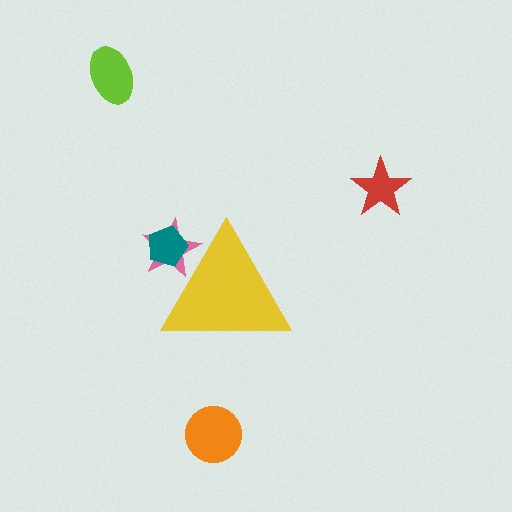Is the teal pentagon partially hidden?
Yes, the teal pentagon is partially hidden behind the yellow triangle.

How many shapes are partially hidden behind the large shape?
2 shapes are partially hidden.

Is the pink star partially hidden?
Yes, the pink star is partially hidden behind the yellow triangle.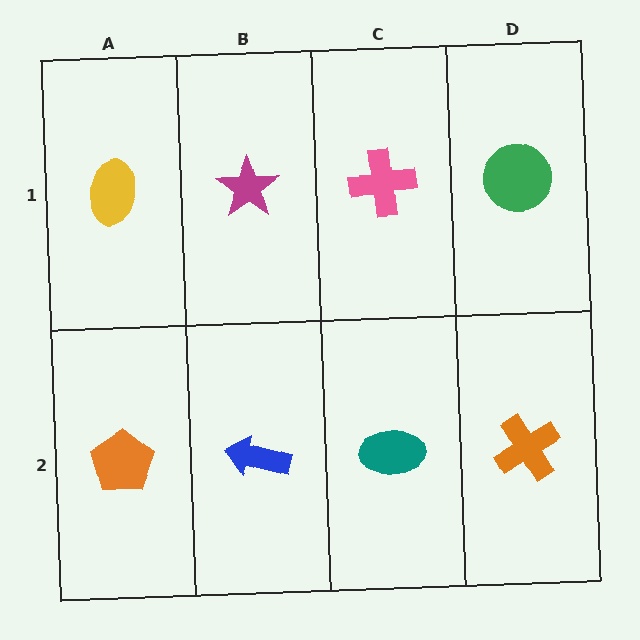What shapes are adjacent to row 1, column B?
A blue arrow (row 2, column B), a yellow ellipse (row 1, column A), a pink cross (row 1, column C).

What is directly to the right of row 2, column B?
A teal ellipse.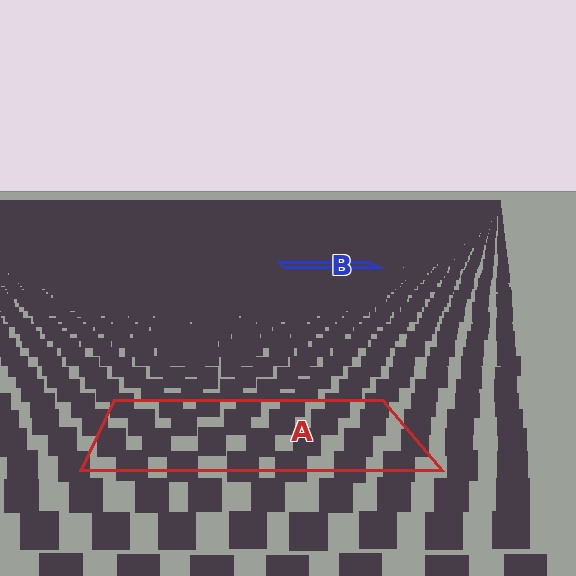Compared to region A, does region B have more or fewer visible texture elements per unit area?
Region B has more texture elements per unit area — they are packed more densely because it is farther away.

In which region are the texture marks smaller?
The texture marks are smaller in region B, because it is farther away.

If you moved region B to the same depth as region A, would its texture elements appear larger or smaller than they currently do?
They would appear larger. At a closer depth, the same texture elements are projected at a bigger on-screen size.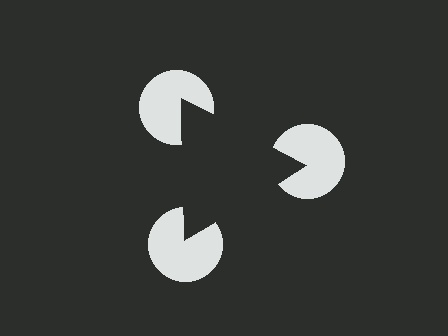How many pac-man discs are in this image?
There are 3 — one at each vertex of the illusory triangle.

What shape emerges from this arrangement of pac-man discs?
An illusory triangle — its edges are inferred from the aligned wedge cuts in the pac-man discs, not physically drawn.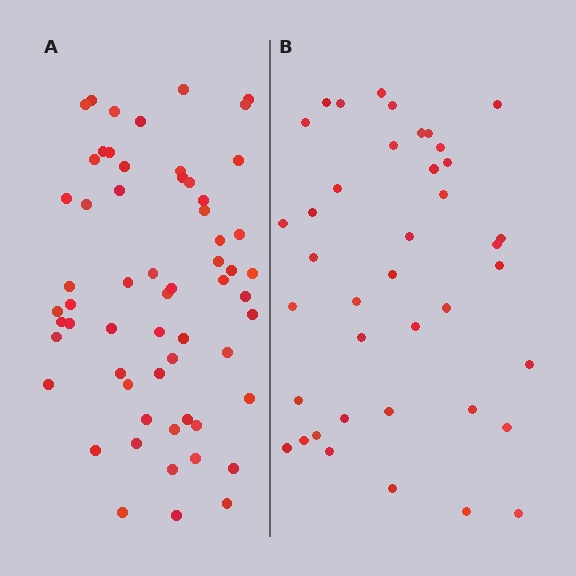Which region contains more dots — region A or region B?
Region A (the left region) has more dots.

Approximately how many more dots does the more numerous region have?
Region A has approximately 20 more dots than region B.